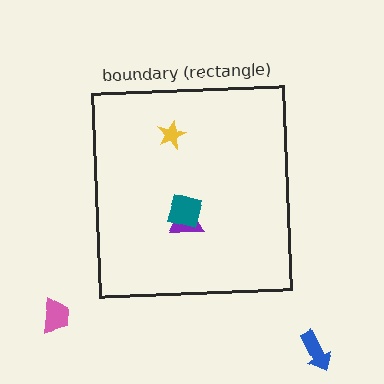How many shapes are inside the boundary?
3 inside, 2 outside.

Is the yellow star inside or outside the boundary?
Inside.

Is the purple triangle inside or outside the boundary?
Inside.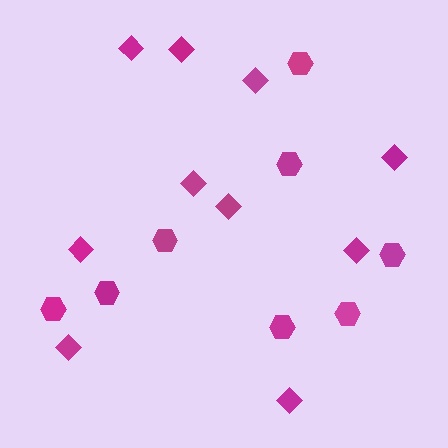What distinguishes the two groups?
There are 2 groups: one group of diamonds (10) and one group of hexagons (8).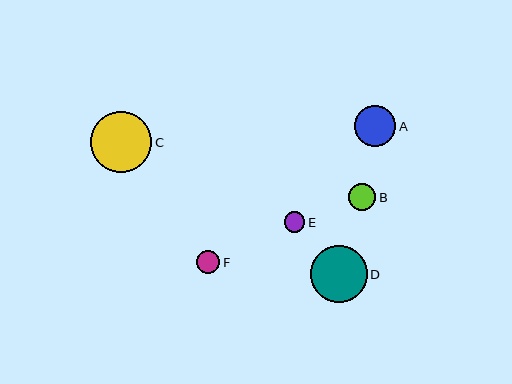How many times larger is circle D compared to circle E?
Circle D is approximately 2.8 times the size of circle E.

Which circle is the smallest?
Circle E is the smallest with a size of approximately 20 pixels.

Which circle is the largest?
Circle C is the largest with a size of approximately 61 pixels.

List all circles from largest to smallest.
From largest to smallest: C, D, A, B, F, E.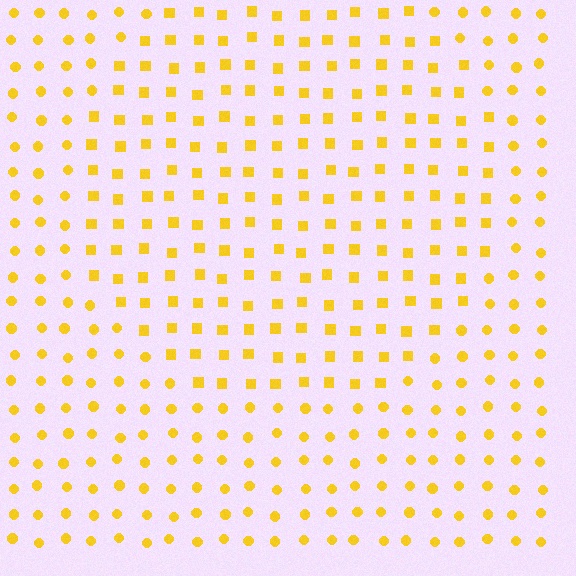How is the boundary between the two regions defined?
The boundary is defined by a change in element shape: squares inside vs. circles outside. All elements share the same color and spacing.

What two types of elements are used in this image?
The image uses squares inside the circle region and circles outside it.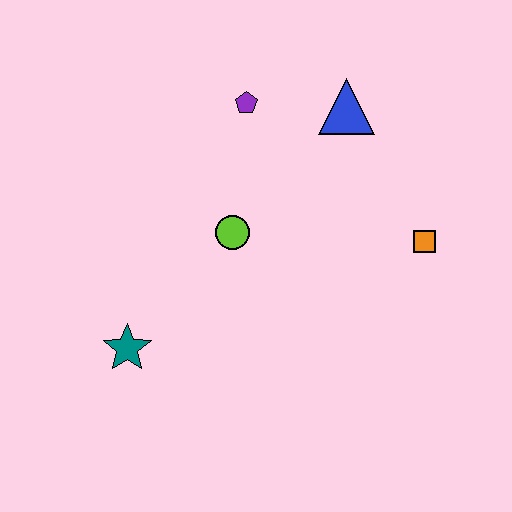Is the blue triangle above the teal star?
Yes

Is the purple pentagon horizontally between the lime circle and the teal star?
No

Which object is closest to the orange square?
The blue triangle is closest to the orange square.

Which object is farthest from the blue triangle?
The teal star is farthest from the blue triangle.